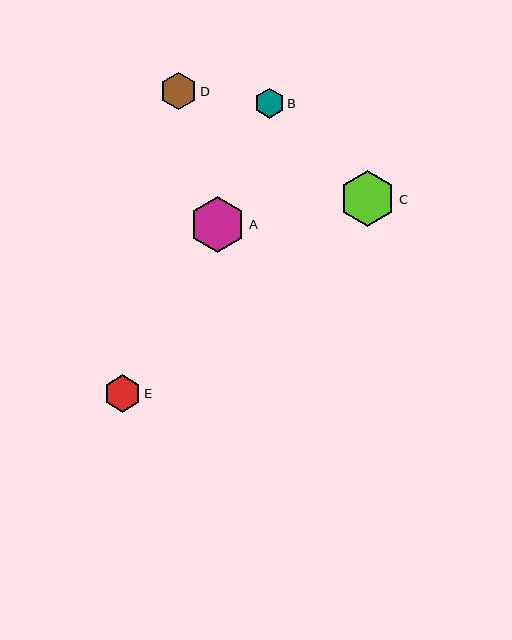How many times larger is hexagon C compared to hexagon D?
Hexagon C is approximately 1.5 times the size of hexagon D.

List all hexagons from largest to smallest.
From largest to smallest: C, A, E, D, B.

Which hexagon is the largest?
Hexagon C is the largest with a size of approximately 56 pixels.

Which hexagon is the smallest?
Hexagon B is the smallest with a size of approximately 30 pixels.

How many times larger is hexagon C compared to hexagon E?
Hexagon C is approximately 1.5 times the size of hexagon E.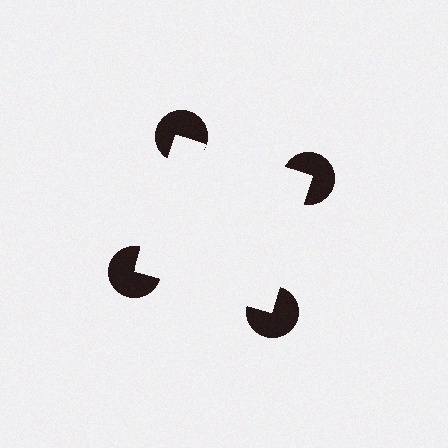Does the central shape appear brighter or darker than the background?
It typically appears slightly brighter than the background, even though no actual brightness change is drawn.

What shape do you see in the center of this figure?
An illusory square — its edges are inferred from the aligned wedge cuts in the pac-man discs, not physically drawn.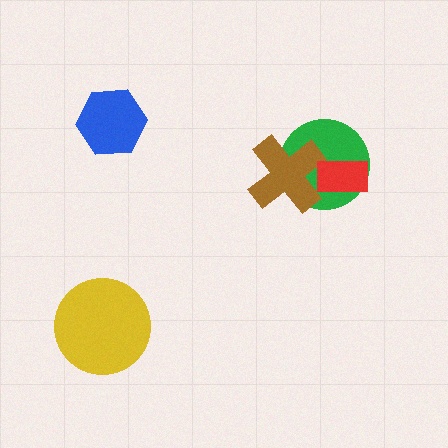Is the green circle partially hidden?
Yes, it is partially covered by another shape.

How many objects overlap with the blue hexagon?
0 objects overlap with the blue hexagon.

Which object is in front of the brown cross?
The red rectangle is in front of the brown cross.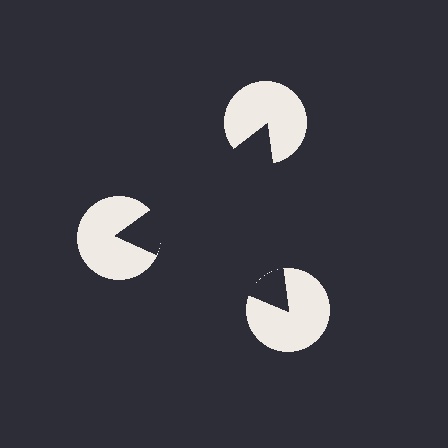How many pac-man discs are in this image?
There are 3 — one at each vertex of the illusory triangle.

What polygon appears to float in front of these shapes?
An illusory triangle — its edges are inferred from the aligned wedge cuts in the pac-man discs, not physically drawn.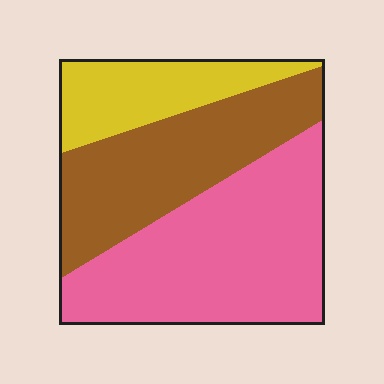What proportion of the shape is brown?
Brown takes up about one third (1/3) of the shape.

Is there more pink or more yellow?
Pink.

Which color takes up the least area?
Yellow, at roughly 20%.